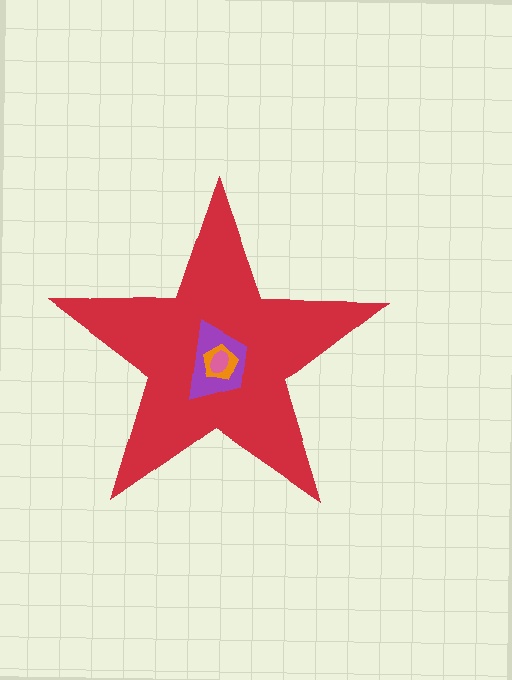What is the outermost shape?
The red star.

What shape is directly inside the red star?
The purple trapezoid.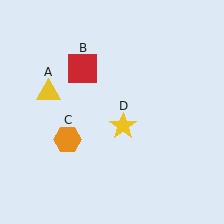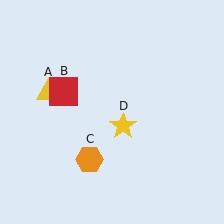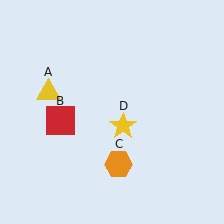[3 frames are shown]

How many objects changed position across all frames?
2 objects changed position: red square (object B), orange hexagon (object C).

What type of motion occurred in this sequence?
The red square (object B), orange hexagon (object C) rotated counterclockwise around the center of the scene.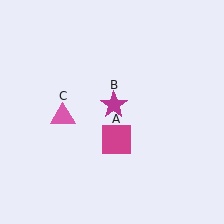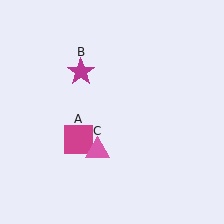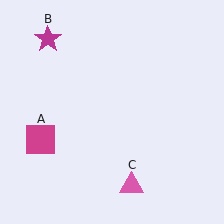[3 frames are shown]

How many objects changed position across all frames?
3 objects changed position: magenta square (object A), magenta star (object B), pink triangle (object C).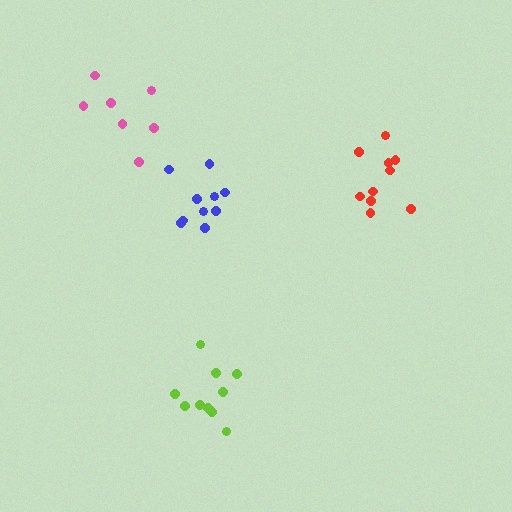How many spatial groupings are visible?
There are 4 spatial groupings.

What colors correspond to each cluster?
The clusters are colored: red, pink, blue, lime.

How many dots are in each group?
Group 1: 10 dots, Group 2: 7 dots, Group 3: 10 dots, Group 4: 10 dots (37 total).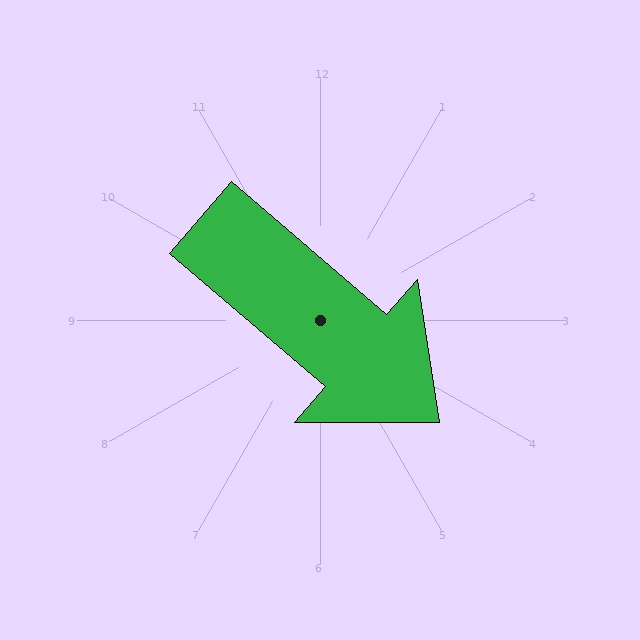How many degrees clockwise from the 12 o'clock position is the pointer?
Approximately 131 degrees.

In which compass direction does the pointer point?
Southeast.